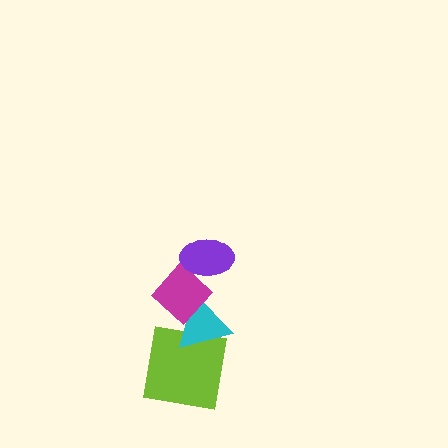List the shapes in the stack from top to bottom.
From top to bottom: the purple ellipse, the magenta diamond, the cyan triangle, the lime square.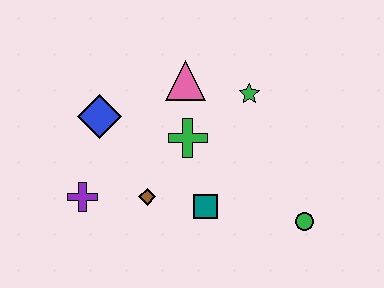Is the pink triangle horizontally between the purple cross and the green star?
Yes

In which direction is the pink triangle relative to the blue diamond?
The pink triangle is to the right of the blue diamond.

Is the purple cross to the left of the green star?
Yes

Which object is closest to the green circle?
The teal square is closest to the green circle.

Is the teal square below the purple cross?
Yes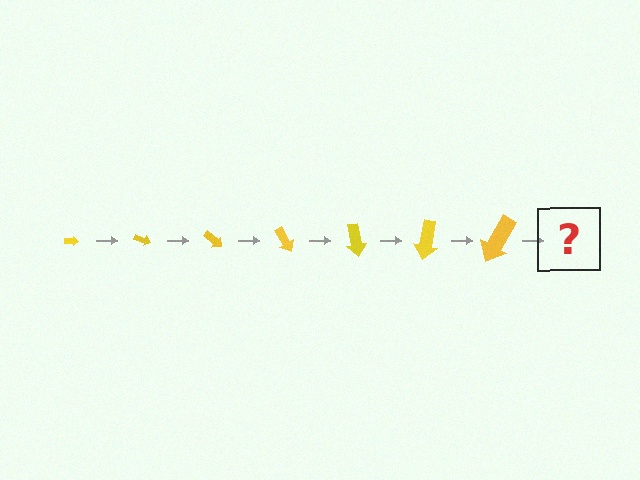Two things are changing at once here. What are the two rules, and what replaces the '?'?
The two rules are that the arrow grows larger each step and it rotates 20 degrees each step. The '?' should be an arrow, larger than the previous one and rotated 140 degrees from the start.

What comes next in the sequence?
The next element should be an arrow, larger than the previous one and rotated 140 degrees from the start.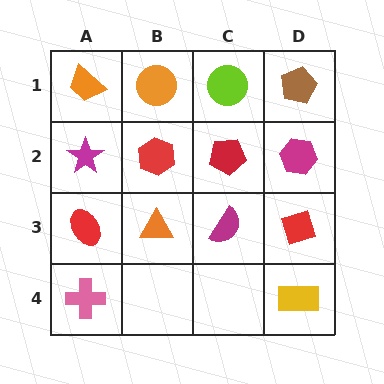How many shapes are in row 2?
4 shapes.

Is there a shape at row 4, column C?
No, that cell is empty.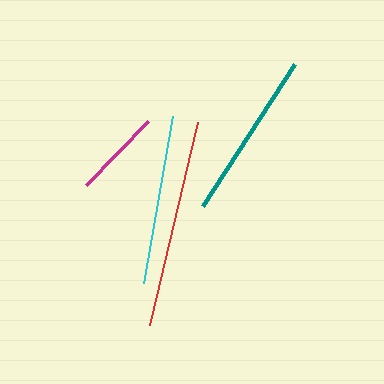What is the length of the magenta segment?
The magenta segment is approximately 90 pixels long.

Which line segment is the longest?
The red line is the longest at approximately 208 pixels.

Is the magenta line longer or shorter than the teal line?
The teal line is longer than the magenta line.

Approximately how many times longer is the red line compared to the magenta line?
The red line is approximately 2.3 times the length of the magenta line.